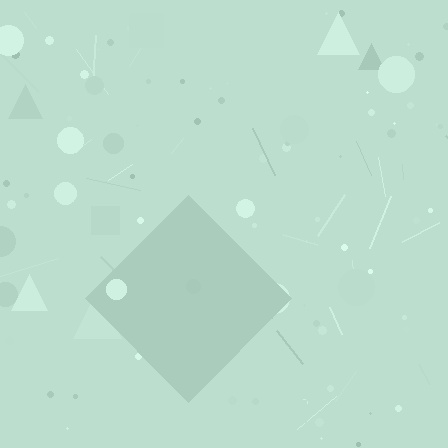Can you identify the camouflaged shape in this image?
The camouflaged shape is a diamond.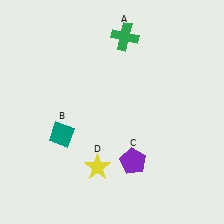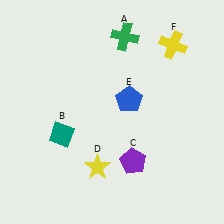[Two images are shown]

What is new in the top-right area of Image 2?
A blue pentagon (E) was added in the top-right area of Image 2.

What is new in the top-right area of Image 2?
A yellow cross (F) was added in the top-right area of Image 2.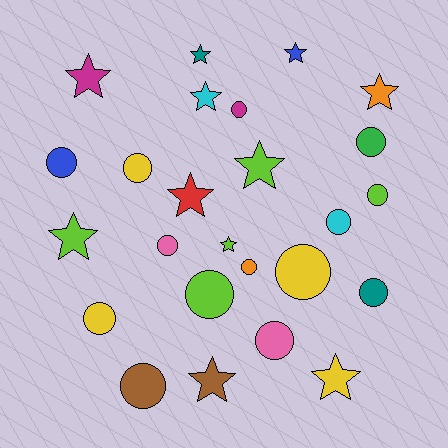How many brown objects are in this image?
There are 2 brown objects.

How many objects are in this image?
There are 25 objects.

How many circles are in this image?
There are 14 circles.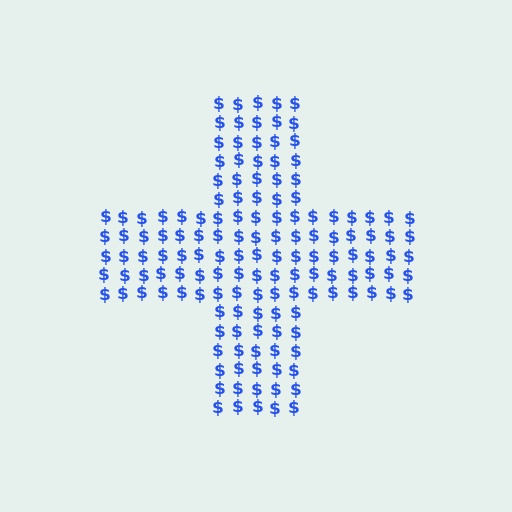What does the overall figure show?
The overall figure shows a cross.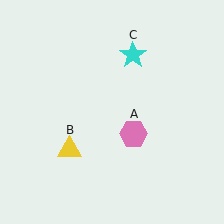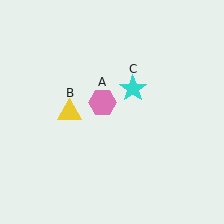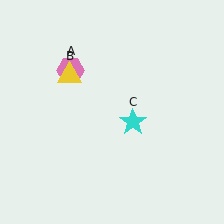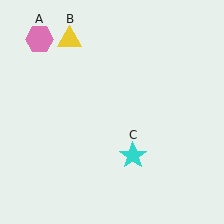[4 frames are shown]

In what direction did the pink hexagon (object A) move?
The pink hexagon (object A) moved up and to the left.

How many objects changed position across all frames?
3 objects changed position: pink hexagon (object A), yellow triangle (object B), cyan star (object C).